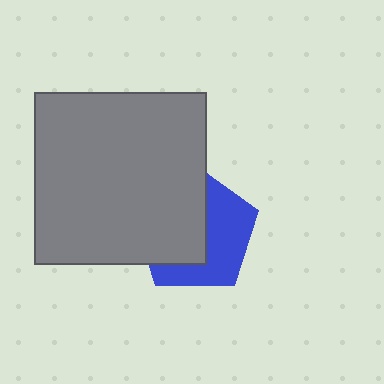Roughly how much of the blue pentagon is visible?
About half of it is visible (roughly 47%).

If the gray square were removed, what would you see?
You would see the complete blue pentagon.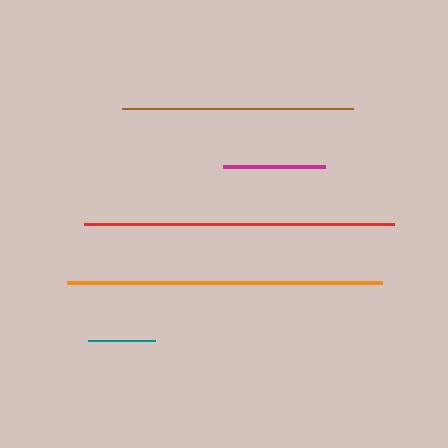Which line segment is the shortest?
The teal line is the shortest at approximately 67 pixels.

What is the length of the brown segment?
The brown segment is approximately 231 pixels long.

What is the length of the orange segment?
The orange segment is approximately 315 pixels long.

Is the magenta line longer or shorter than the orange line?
The orange line is longer than the magenta line.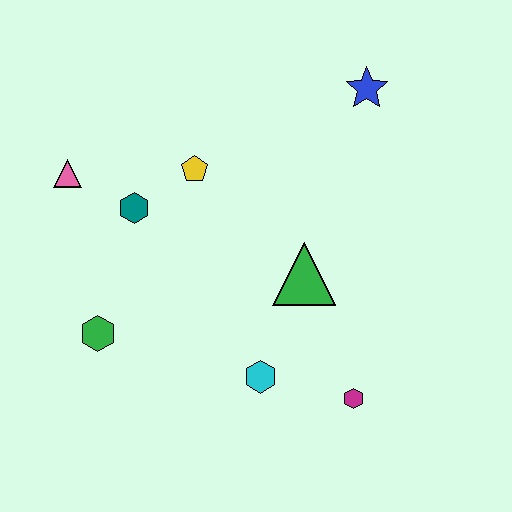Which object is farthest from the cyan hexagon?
The blue star is farthest from the cyan hexagon.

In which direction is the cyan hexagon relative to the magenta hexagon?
The cyan hexagon is to the left of the magenta hexagon.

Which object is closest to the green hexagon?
The teal hexagon is closest to the green hexagon.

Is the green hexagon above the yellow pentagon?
No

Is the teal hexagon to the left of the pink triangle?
No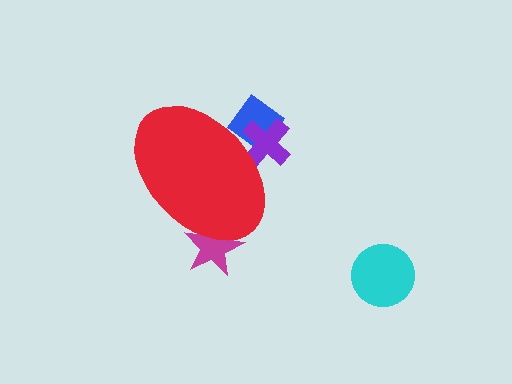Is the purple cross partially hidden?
Yes, the purple cross is partially hidden behind the red ellipse.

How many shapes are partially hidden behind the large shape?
3 shapes are partially hidden.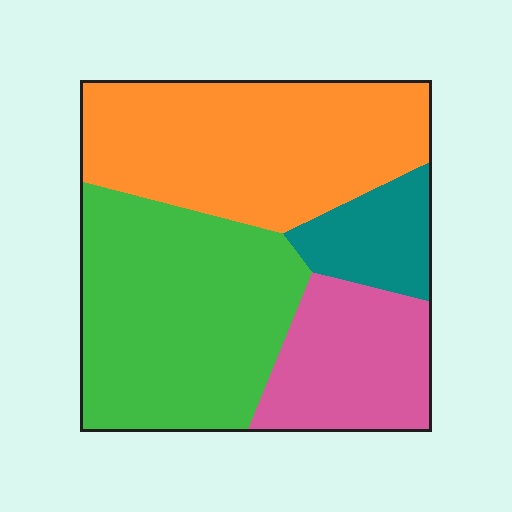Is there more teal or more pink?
Pink.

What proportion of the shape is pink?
Pink covers 18% of the shape.